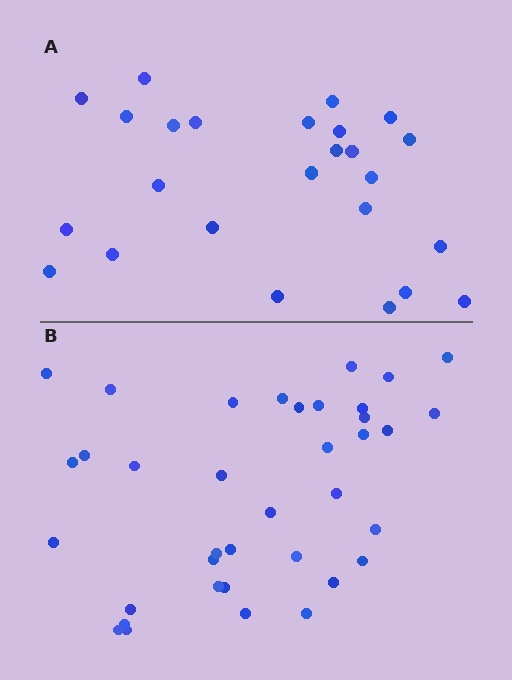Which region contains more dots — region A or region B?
Region B (the bottom region) has more dots.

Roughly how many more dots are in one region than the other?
Region B has roughly 12 or so more dots than region A.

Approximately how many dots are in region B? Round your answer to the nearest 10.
About 40 dots. (The exact count is 37, which rounds to 40.)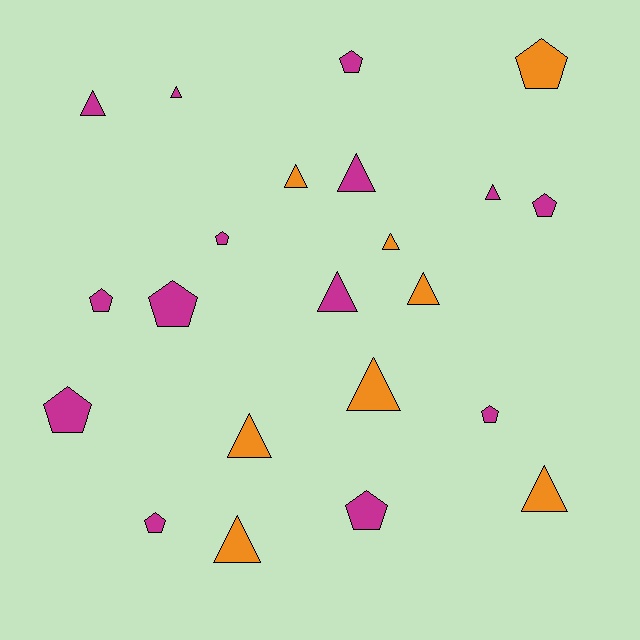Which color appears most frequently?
Magenta, with 14 objects.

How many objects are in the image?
There are 22 objects.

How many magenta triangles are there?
There are 5 magenta triangles.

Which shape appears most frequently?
Triangle, with 12 objects.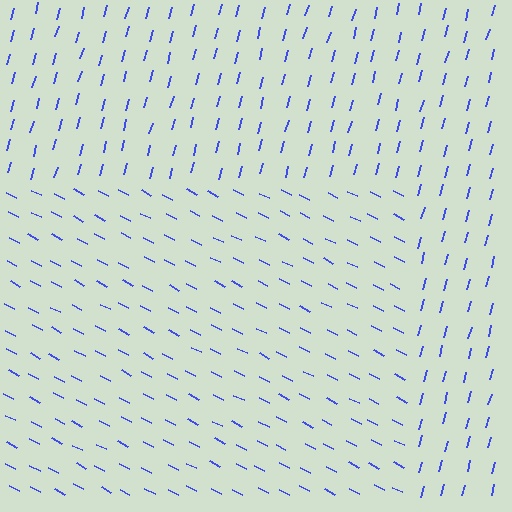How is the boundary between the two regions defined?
The boundary is defined purely by a change in line orientation (approximately 78 degrees difference). All lines are the same color and thickness.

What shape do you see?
I see a rectangle.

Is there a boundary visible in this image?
Yes, there is a texture boundary formed by a change in line orientation.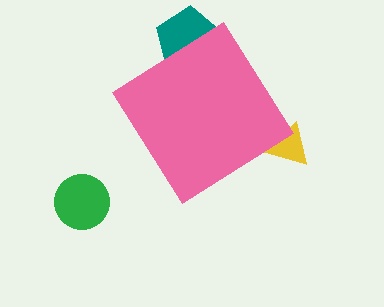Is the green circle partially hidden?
No, the green circle is fully visible.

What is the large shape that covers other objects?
A pink diamond.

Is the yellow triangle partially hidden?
Yes, the yellow triangle is partially hidden behind the pink diamond.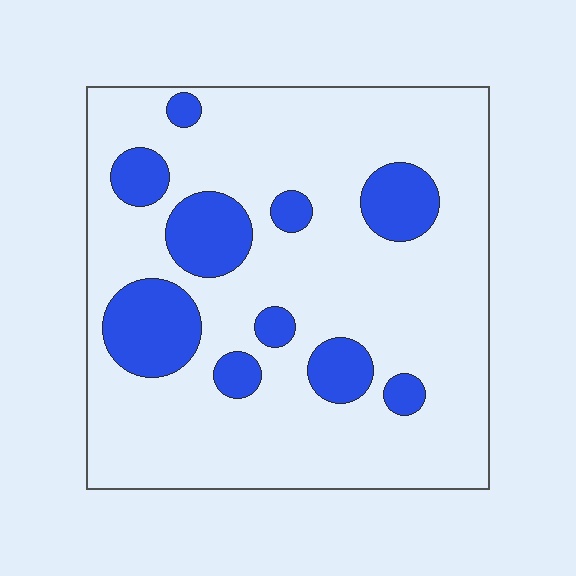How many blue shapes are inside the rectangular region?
10.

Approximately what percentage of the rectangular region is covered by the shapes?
Approximately 20%.